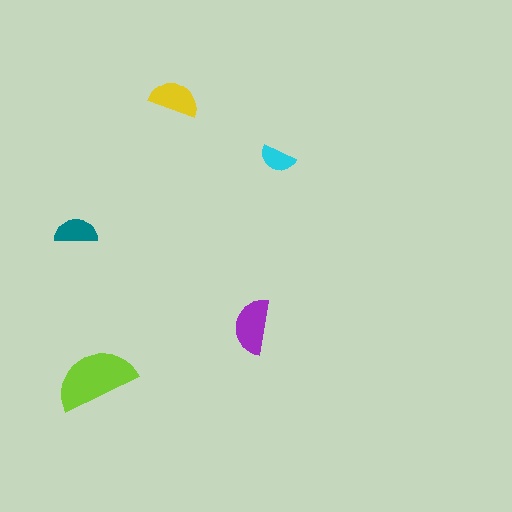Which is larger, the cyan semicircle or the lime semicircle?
The lime one.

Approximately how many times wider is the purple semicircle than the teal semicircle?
About 1.5 times wider.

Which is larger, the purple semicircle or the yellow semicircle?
The purple one.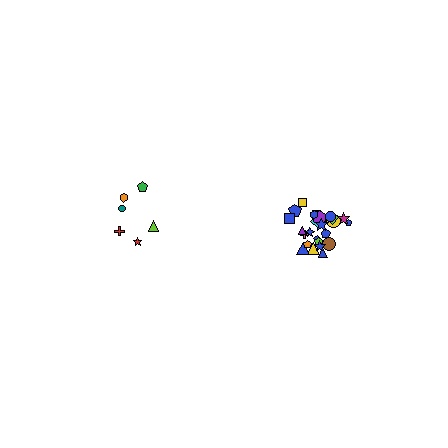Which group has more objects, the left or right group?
The right group.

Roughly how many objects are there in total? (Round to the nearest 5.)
Roughly 30 objects in total.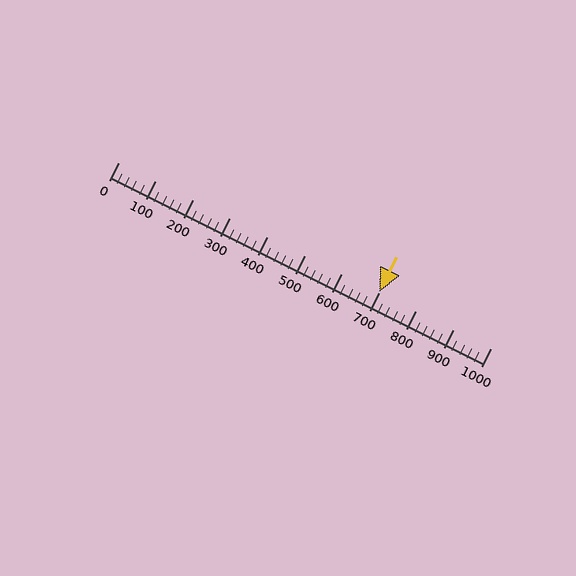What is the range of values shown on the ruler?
The ruler shows values from 0 to 1000.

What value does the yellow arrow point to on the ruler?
The yellow arrow points to approximately 700.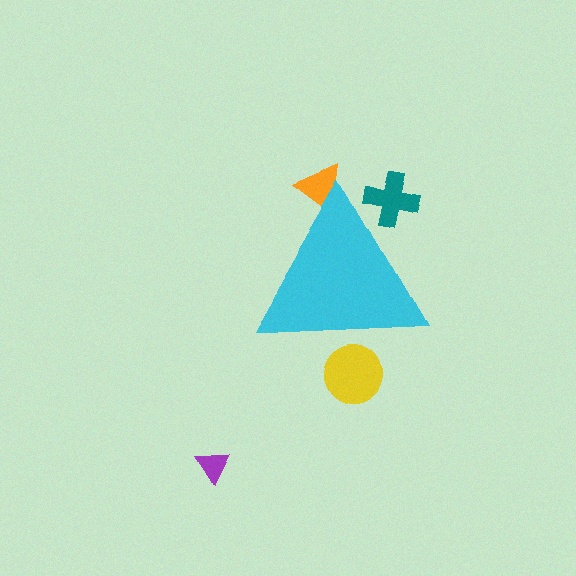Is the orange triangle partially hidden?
Yes, the orange triangle is partially hidden behind the cyan triangle.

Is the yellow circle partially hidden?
Yes, the yellow circle is partially hidden behind the cyan triangle.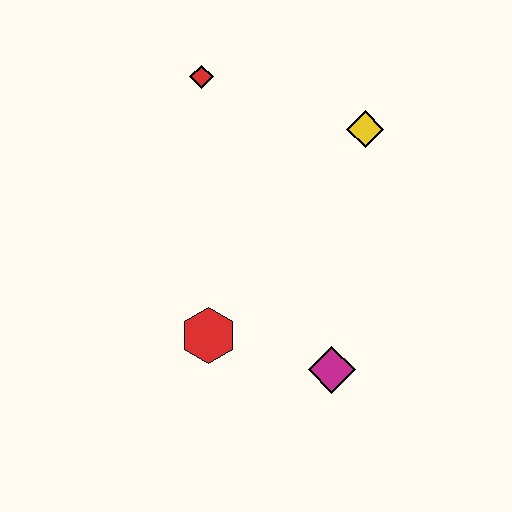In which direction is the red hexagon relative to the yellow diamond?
The red hexagon is below the yellow diamond.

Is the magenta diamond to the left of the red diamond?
No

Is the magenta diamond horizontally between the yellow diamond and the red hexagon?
Yes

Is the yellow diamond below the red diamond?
Yes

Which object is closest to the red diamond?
The yellow diamond is closest to the red diamond.